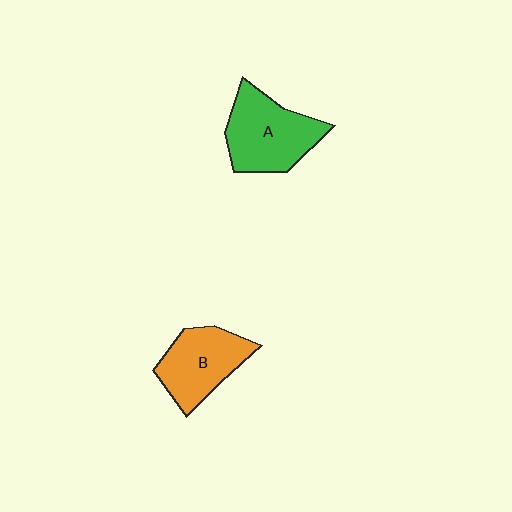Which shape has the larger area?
Shape A (green).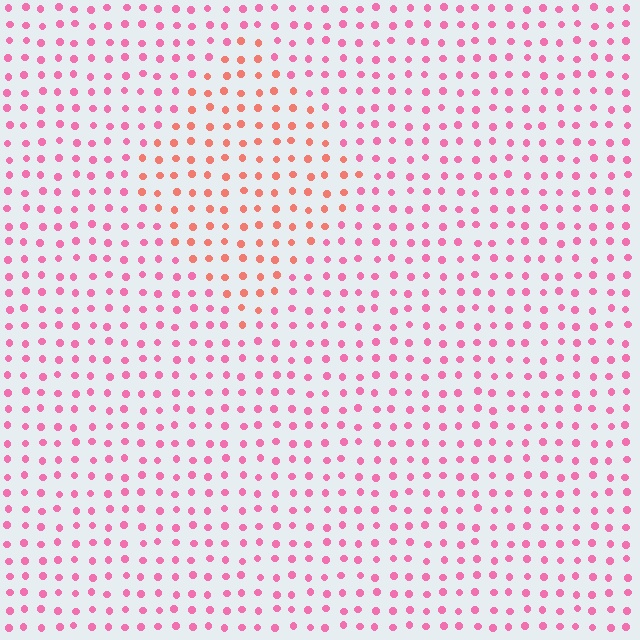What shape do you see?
I see a diamond.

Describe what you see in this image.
The image is filled with small pink elements in a uniform arrangement. A diamond-shaped region is visible where the elements are tinted to a slightly different hue, forming a subtle color boundary.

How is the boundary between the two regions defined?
The boundary is defined purely by a slight shift in hue (about 34 degrees). Spacing, size, and orientation are identical on both sides.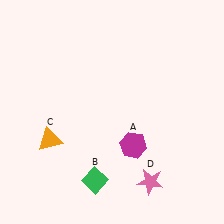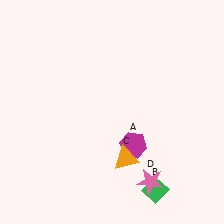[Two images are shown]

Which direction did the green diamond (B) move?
The green diamond (B) moved right.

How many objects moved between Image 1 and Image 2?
2 objects moved between the two images.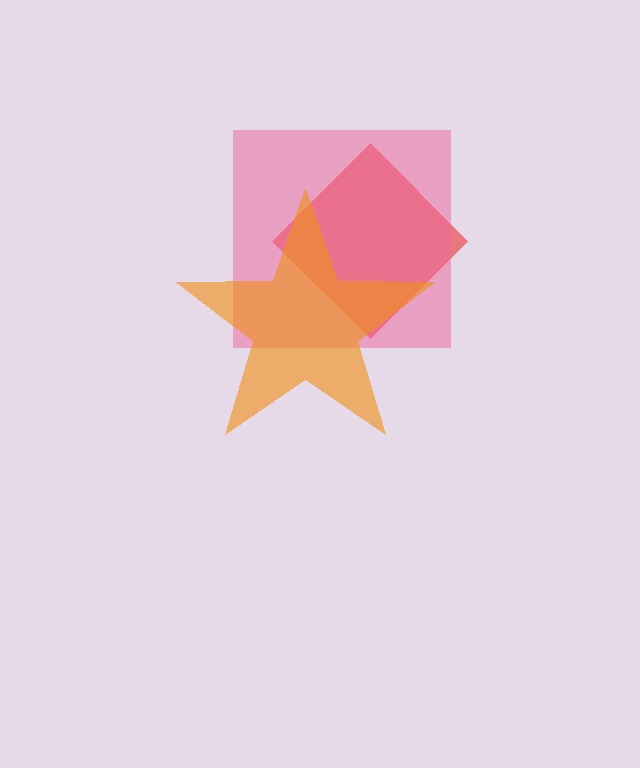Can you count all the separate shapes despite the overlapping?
Yes, there are 3 separate shapes.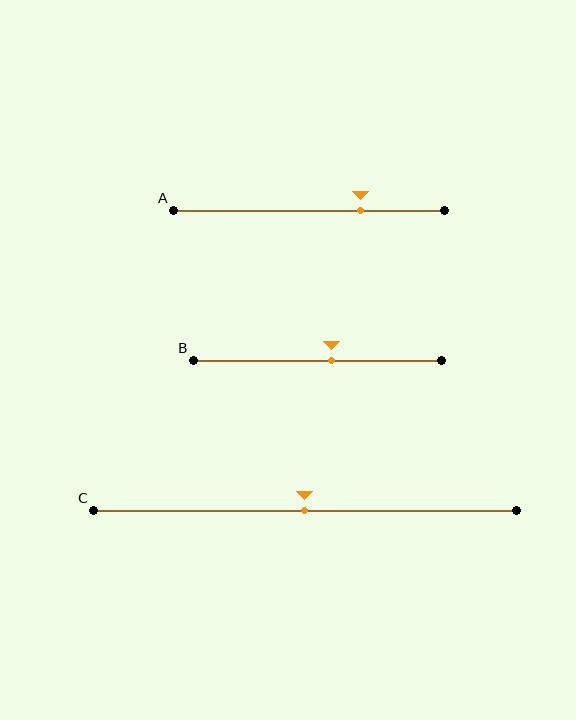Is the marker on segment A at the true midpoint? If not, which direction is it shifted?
No, the marker on segment A is shifted to the right by about 19% of the segment length.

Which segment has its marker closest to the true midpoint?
Segment C has its marker closest to the true midpoint.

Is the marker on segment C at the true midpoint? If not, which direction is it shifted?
Yes, the marker on segment C is at the true midpoint.